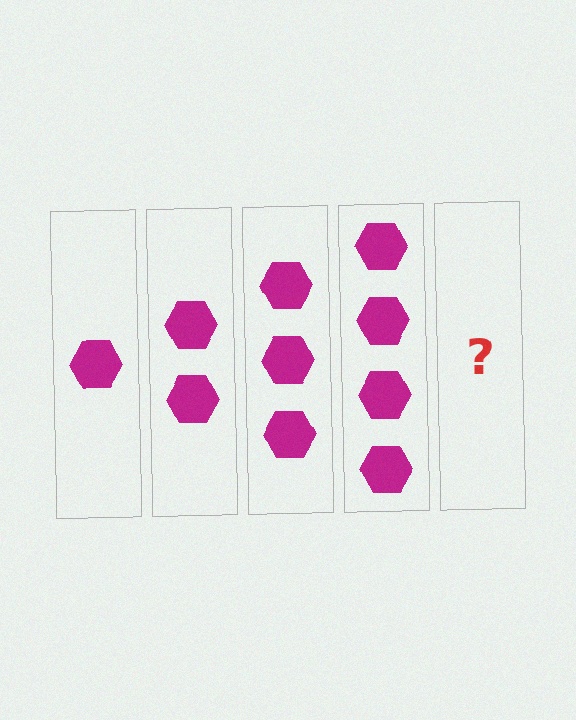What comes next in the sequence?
The next element should be 5 hexagons.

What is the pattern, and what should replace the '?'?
The pattern is that each step adds one more hexagon. The '?' should be 5 hexagons.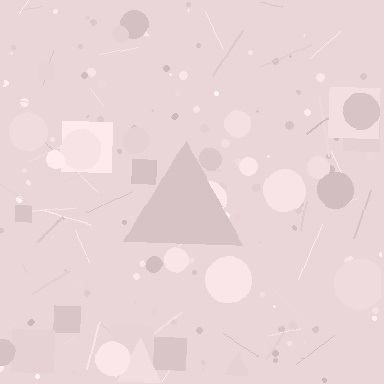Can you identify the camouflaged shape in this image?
The camouflaged shape is a triangle.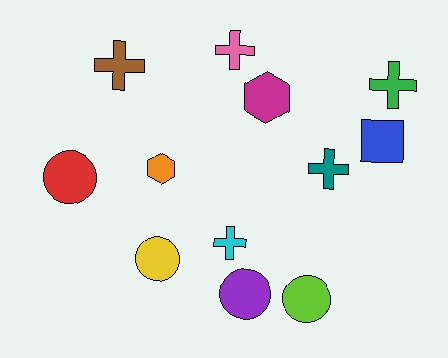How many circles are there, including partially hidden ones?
There are 4 circles.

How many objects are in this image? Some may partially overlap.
There are 12 objects.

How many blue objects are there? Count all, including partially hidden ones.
There is 1 blue object.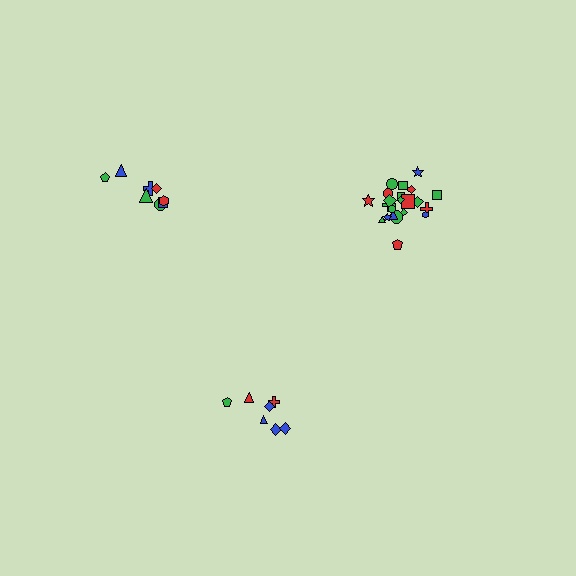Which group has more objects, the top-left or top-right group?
The top-right group.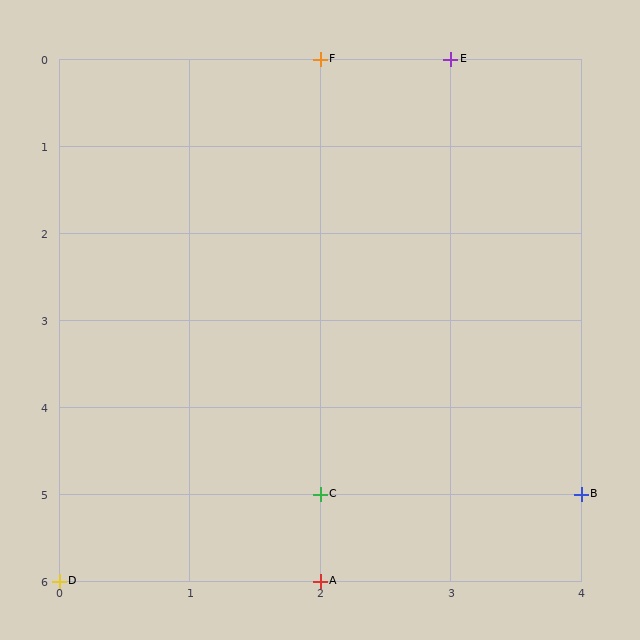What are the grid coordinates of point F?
Point F is at grid coordinates (2, 0).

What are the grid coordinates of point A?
Point A is at grid coordinates (2, 6).